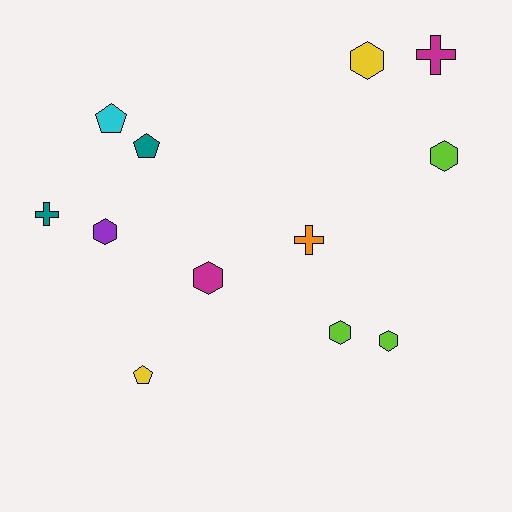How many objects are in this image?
There are 12 objects.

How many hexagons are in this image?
There are 6 hexagons.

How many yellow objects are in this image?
There are 2 yellow objects.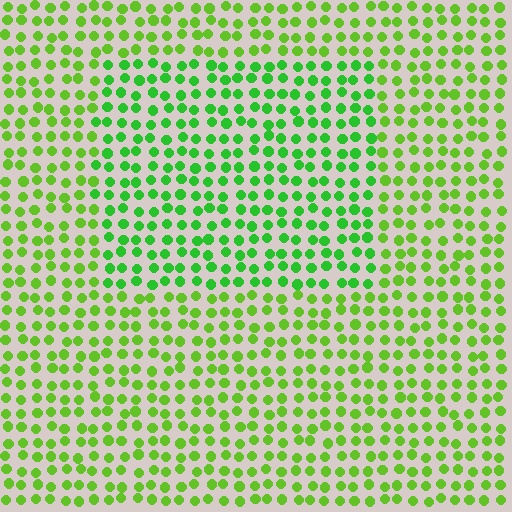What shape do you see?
I see a rectangle.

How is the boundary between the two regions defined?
The boundary is defined purely by a slight shift in hue (about 24 degrees). Spacing, size, and orientation are identical on both sides.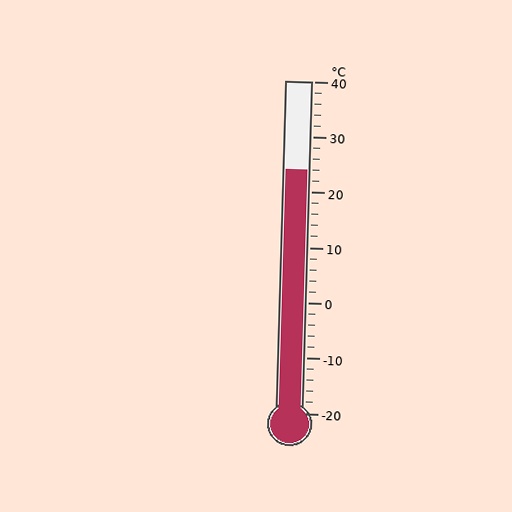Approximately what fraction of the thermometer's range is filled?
The thermometer is filled to approximately 75% of its range.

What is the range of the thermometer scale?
The thermometer scale ranges from -20°C to 40°C.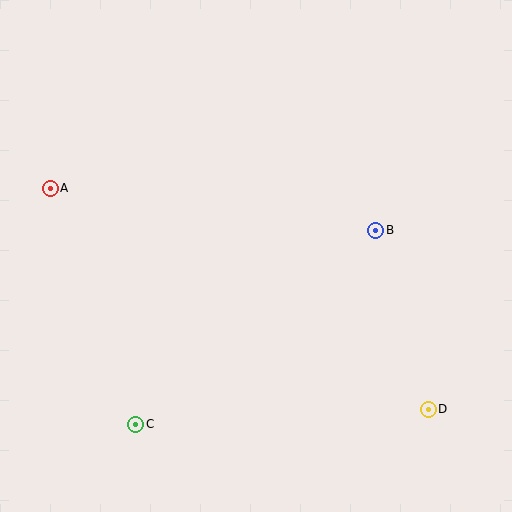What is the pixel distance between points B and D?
The distance between B and D is 186 pixels.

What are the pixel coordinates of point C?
Point C is at (136, 424).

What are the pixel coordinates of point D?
Point D is at (428, 409).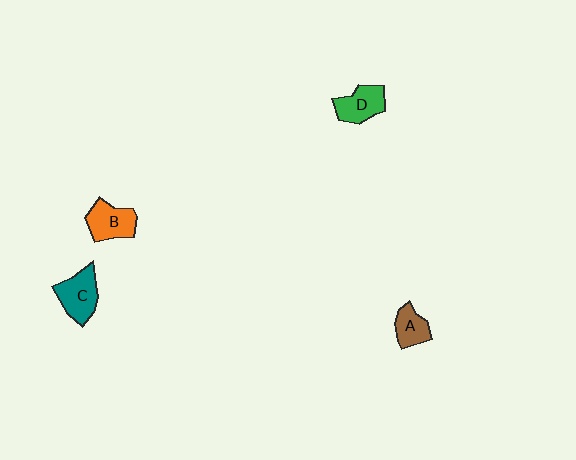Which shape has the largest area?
Shape C (teal).